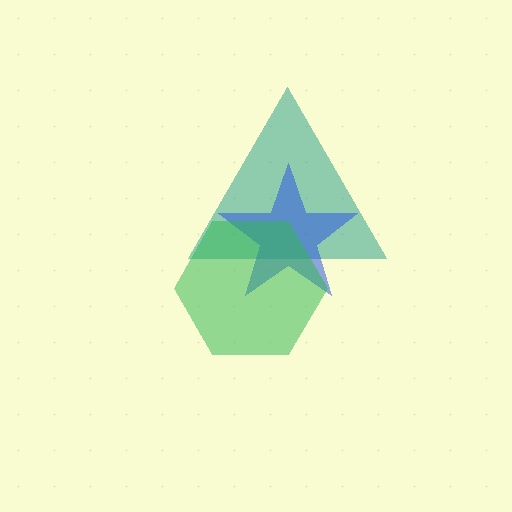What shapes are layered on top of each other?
The layered shapes are: a teal triangle, a blue star, a green hexagon.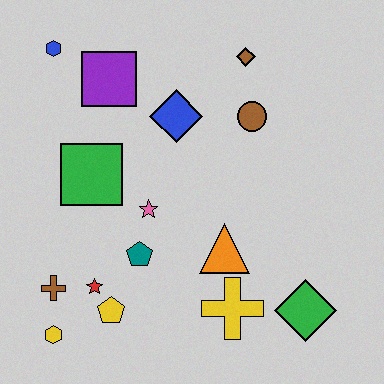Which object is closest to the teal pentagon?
The pink star is closest to the teal pentagon.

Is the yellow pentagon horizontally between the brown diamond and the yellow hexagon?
Yes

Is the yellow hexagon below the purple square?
Yes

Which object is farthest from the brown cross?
The brown diamond is farthest from the brown cross.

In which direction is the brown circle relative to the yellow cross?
The brown circle is above the yellow cross.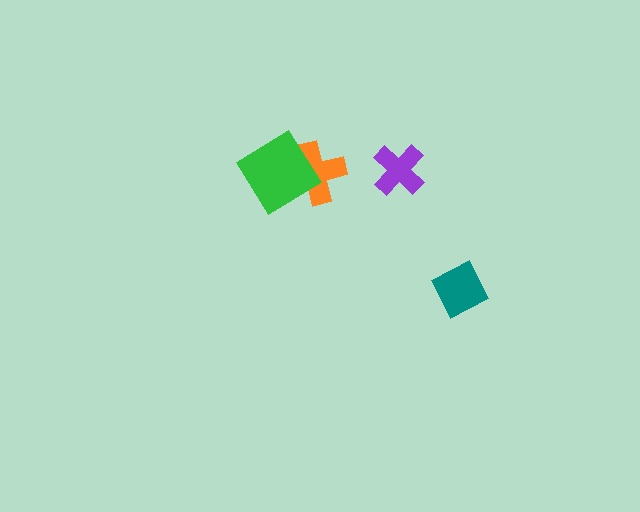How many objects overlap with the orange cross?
1 object overlaps with the orange cross.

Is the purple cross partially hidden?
No, no other shape covers it.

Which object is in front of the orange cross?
The green diamond is in front of the orange cross.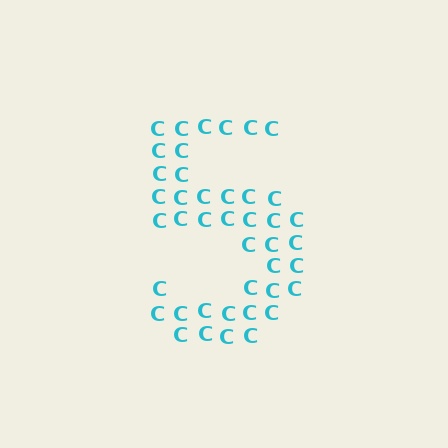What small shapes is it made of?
It is made of small letter C's.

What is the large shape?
The large shape is the digit 5.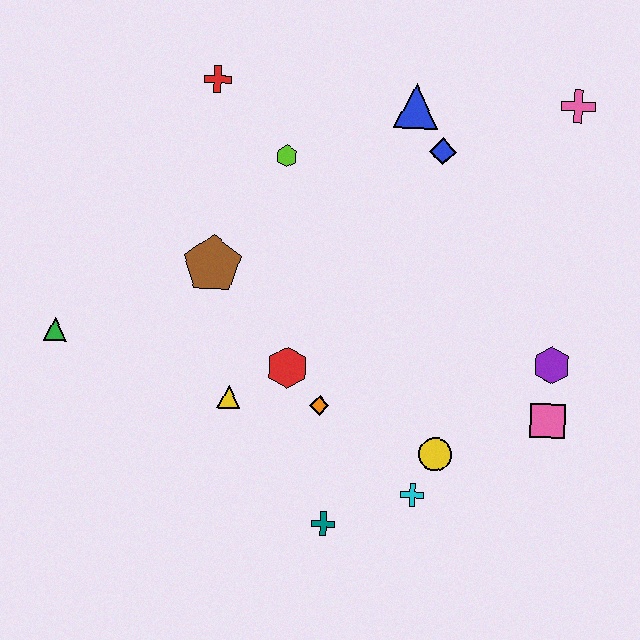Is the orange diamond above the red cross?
No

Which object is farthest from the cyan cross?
The red cross is farthest from the cyan cross.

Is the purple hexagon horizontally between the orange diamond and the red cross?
No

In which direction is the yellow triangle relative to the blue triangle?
The yellow triangle is below the blue triangle.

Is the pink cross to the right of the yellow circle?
Yes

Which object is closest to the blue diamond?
The blue triangle is closest to the blue diamond.